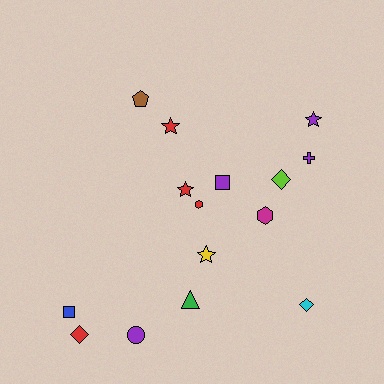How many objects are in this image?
There are 15 objects.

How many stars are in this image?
There are 4 stars.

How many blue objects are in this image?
There is 1 blue object.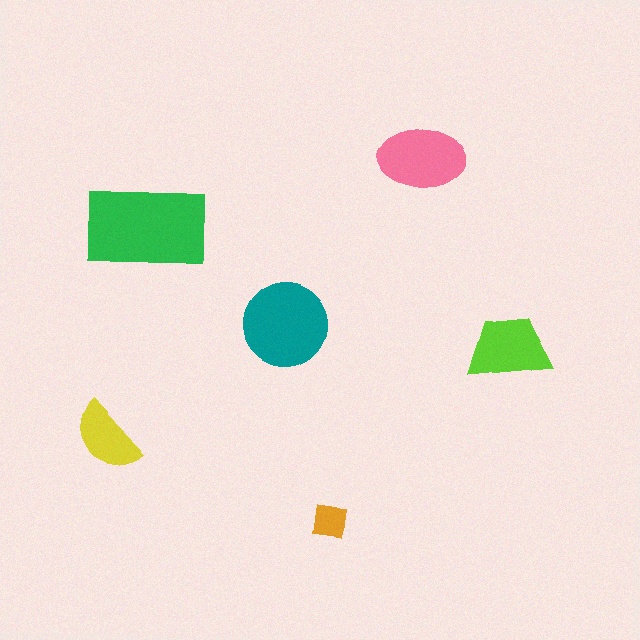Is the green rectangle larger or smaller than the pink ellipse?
Larger.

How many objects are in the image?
There are 6 objects in the image.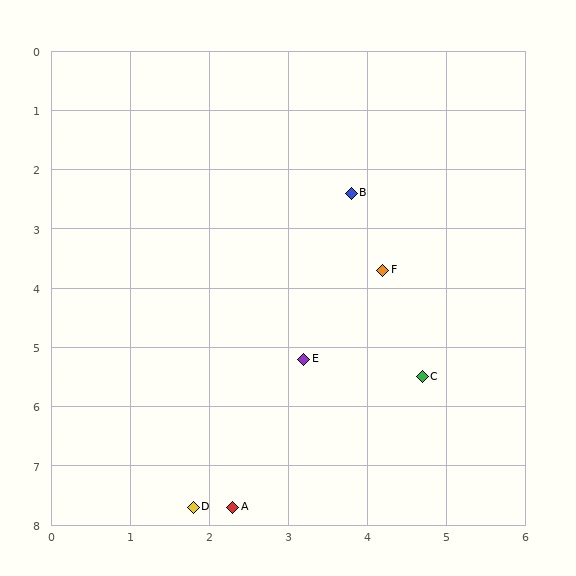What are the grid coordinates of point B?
Point B is at approximately (3.8, 2.4).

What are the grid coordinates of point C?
Point C is at approximately (4.7, 5.5).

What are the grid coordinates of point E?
Point E is at approximately (3.2, 5.2).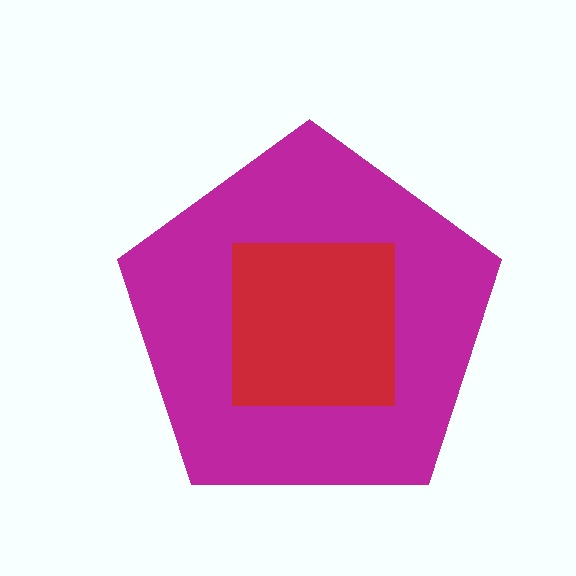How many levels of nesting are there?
2.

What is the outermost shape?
The magenta pentagon.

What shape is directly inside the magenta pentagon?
The red square.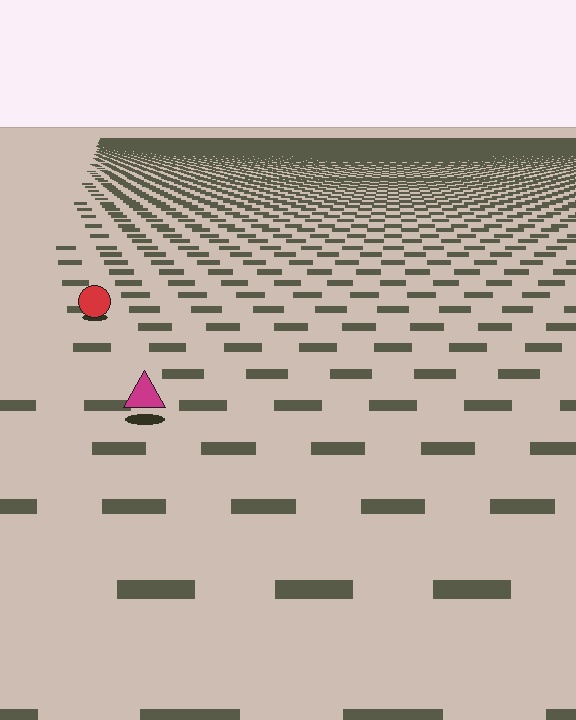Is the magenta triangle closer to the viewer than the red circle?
Yes. The magenta triangle is closer — you can tell from the texture gradient: the ground texture is coarser near it.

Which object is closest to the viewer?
The magenta triangle is closest. The texture marks near it are larger and more spread out.